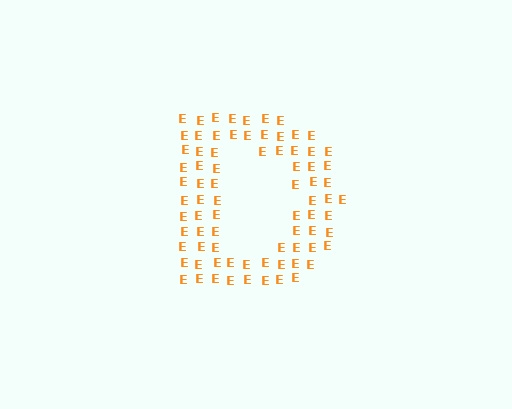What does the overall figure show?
The overall figure shows the letter D.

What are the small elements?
The small elements are letter E's.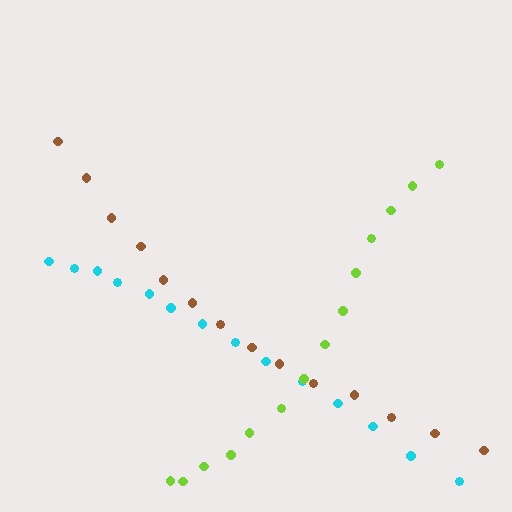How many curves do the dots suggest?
There are 3 distinct paths.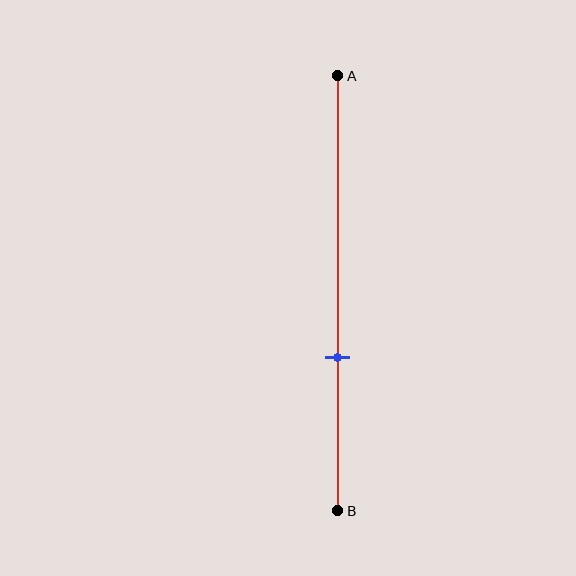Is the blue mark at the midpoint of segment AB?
No, the mark is at about 65% from A, not at the 50% midpoint.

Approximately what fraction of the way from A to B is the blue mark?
The blue mark is approximately 65% of the way from A to B.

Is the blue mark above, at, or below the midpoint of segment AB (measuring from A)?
The blue mark is below the midpoint of segment AB.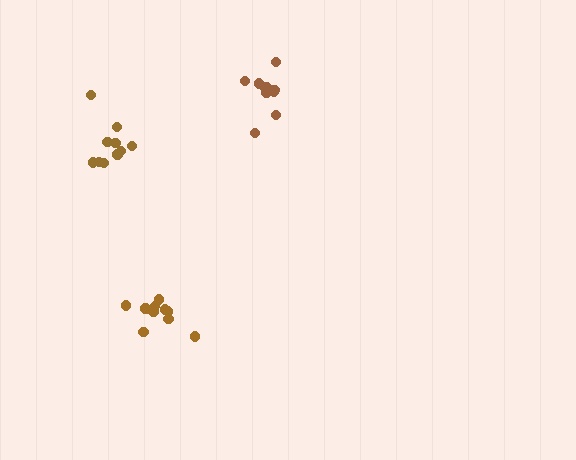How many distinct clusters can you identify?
There are 3 distinct clusters.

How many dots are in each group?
Group 1: 10 dots, Group 2: 10 dots, Group 3: 10 dots (30 total).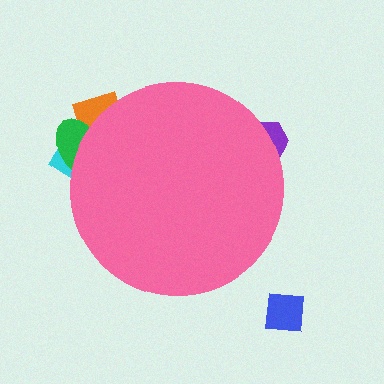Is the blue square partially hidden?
No, the blue square is fully visible.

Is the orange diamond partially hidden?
Yes, the orange diamond is partially hidden behind the pink circle.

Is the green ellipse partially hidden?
Yes, the green ellipse is partially hidden behind the pink circle.